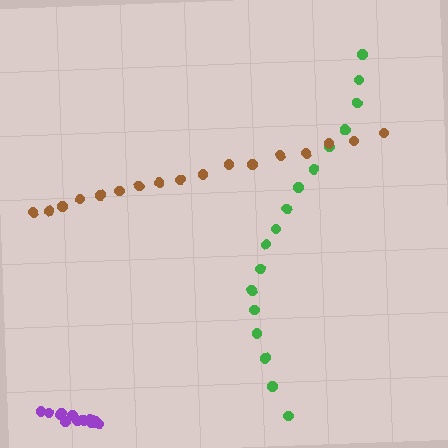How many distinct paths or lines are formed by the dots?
There are 3 distinct paths.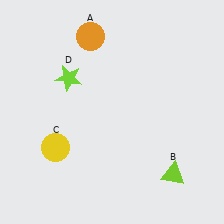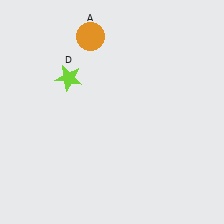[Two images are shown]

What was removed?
The yellow circle (C), the lime triangle (B) were removed in Image 2.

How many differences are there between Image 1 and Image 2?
There are 2 differences between the two images.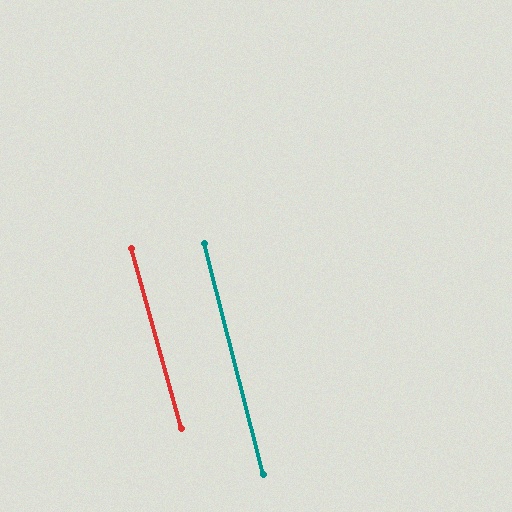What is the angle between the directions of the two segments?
Approximately 1 degree.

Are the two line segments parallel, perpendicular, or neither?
Parallel — their directions differ by only 1.2°.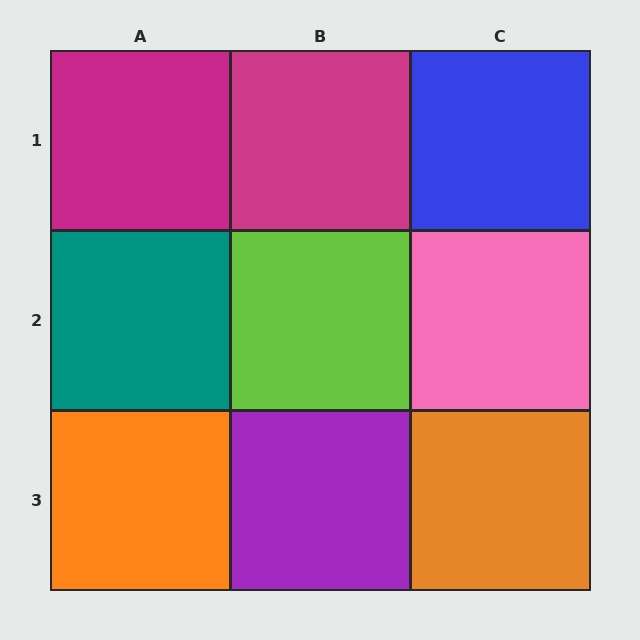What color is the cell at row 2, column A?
Teal.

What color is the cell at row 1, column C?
Blue.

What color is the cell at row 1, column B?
Magenta.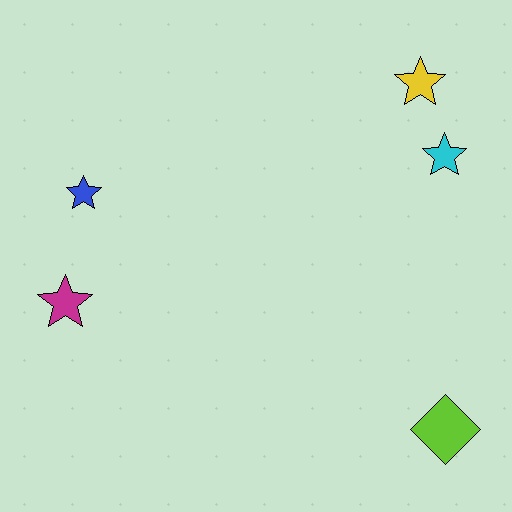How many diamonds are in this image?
There is 1 diamond.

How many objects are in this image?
There are 5 objects.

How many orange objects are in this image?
There are no orange objects.